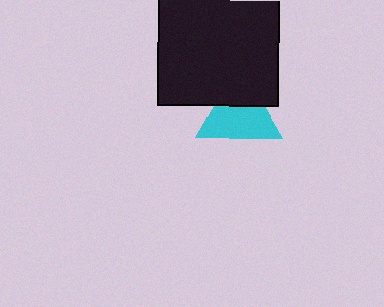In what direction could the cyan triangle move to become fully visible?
The cyan triangle could move down. That would shift it out from behind the black rectangle entirely.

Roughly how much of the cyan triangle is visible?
Most of it is visible (roughly 67%).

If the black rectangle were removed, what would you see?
You would see the complete cyan triangle.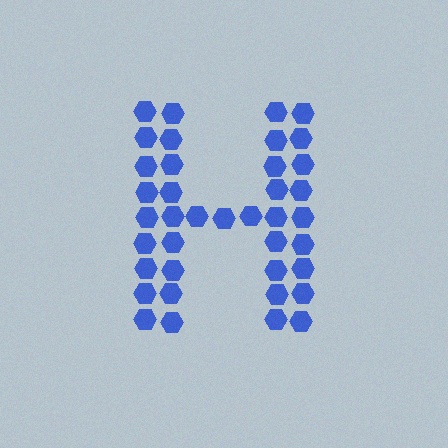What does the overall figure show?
The overall figure shows the letter H.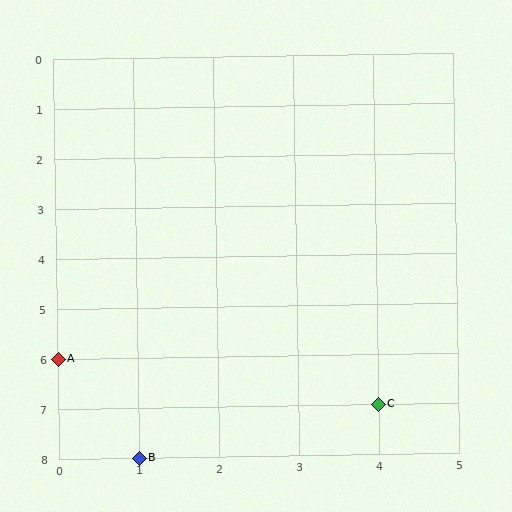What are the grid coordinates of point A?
Point A is at grid coordinates (0, 6).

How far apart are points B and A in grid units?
Points B and A are 1 column and 2 rows apart (about 2.2 grid units diagonally).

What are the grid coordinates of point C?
Point C is at grid coordinates (4, 7).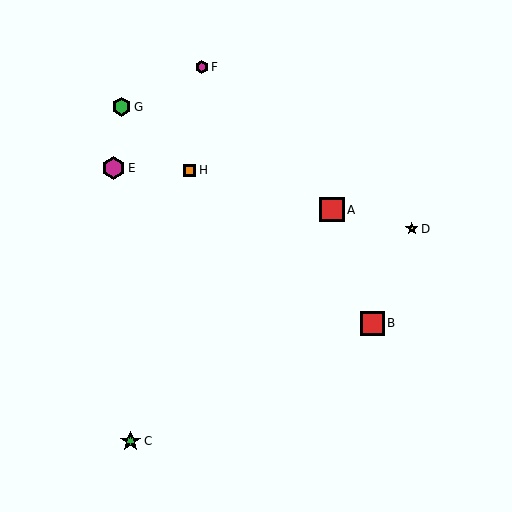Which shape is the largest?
The red square (labeled A) is the largest.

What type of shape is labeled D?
Shape D is a yellow star.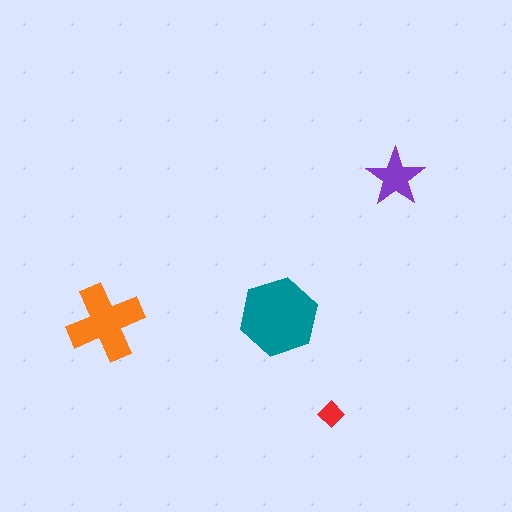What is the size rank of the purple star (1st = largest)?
3rd.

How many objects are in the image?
There are 4 objects in the image.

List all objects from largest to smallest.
The teal hexagon, the orange cross, the purple star, the red diamond.